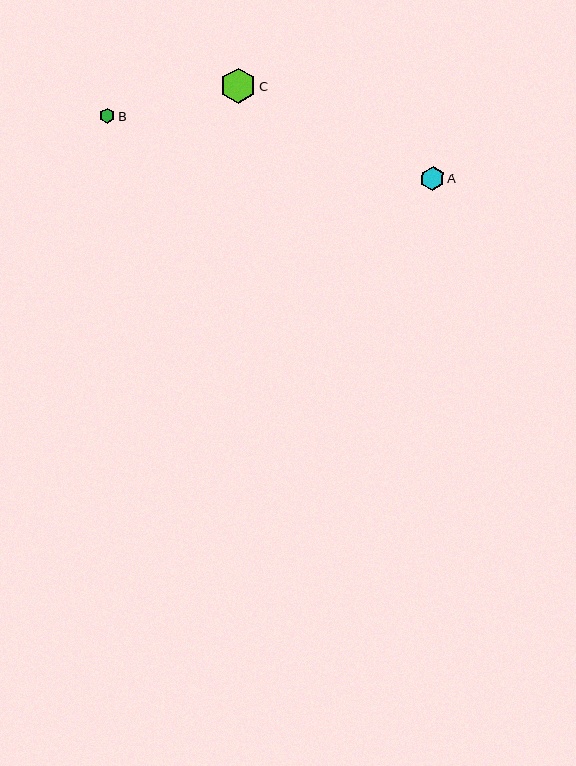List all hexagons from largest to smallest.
From largest to smallest: C, A, B.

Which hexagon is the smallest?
Hexagon B is the smallest with a size of approximately 15 pixels.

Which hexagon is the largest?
Hexagon C is the largest with a size of approximately 35 pixels.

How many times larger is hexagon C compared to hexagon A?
Hexagon C is approximately 1.5 times the size of hexagon A.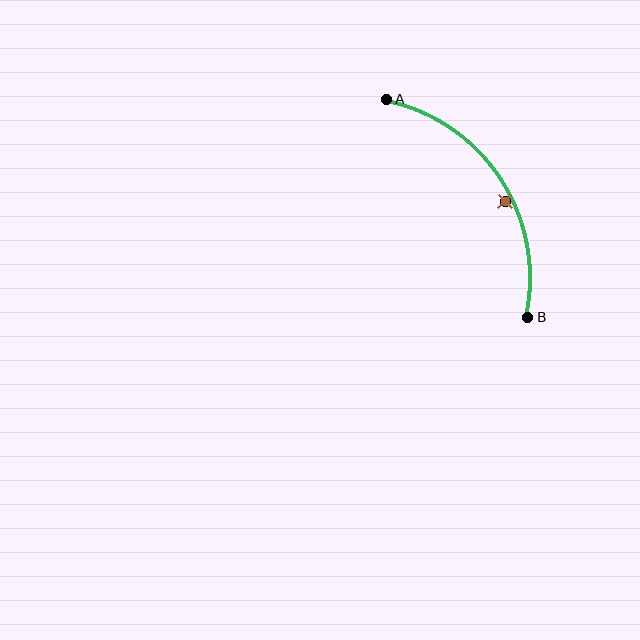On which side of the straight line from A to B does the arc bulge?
The arc bulges to the right of the straight line connecting A and B.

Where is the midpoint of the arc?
The arc midpoint is the point on the curve farthest from the straight line joining A and B. It sits to the right of that line.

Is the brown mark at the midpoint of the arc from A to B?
No — the brown mark does not lie on the arc at all. It sits slightly inside the curve.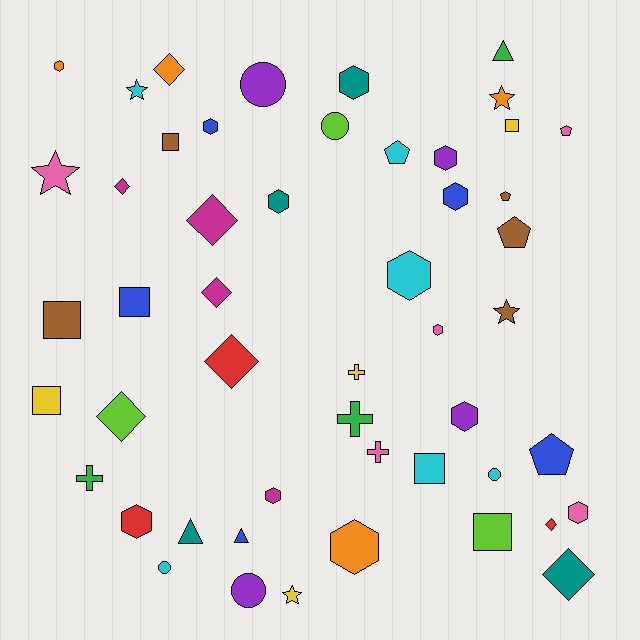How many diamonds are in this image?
There are 8 diamonds.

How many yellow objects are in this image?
There are 4 yellow objects.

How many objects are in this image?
There are 50 objects.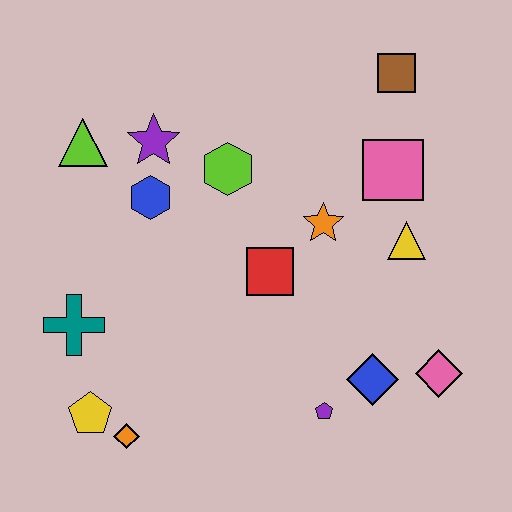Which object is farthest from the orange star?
The yellow pentagon is farthest from the orange star.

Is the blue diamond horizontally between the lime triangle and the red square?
No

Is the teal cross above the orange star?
No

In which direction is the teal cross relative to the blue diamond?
The teal cross is to the left of the blue diamond.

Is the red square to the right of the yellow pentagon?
Yes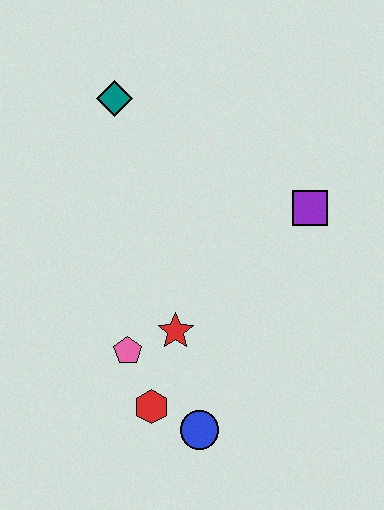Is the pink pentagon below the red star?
Yes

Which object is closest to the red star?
The pink pentagon is closest to the red star.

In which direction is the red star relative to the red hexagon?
The red star is above the red hexagon.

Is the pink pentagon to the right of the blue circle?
No